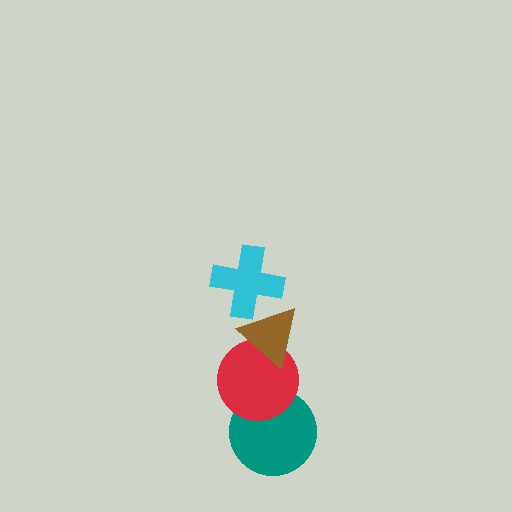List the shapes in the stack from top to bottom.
From top to bottom: the cyan cross, the brown triangle, the red circle, the teal circle.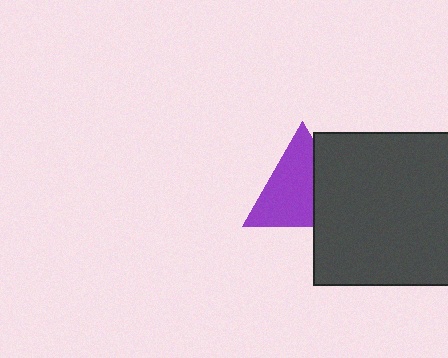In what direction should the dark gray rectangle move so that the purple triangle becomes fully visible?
The dark gray rectangle should move right. That is the shortest direction to clear the overlap and leave the purple triangle fully visible.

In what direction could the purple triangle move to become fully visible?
The purple triangle could move left. That would shift it out from behind the dark gray rectangle entirely.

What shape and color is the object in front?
The object in front is a dark gray rectangle.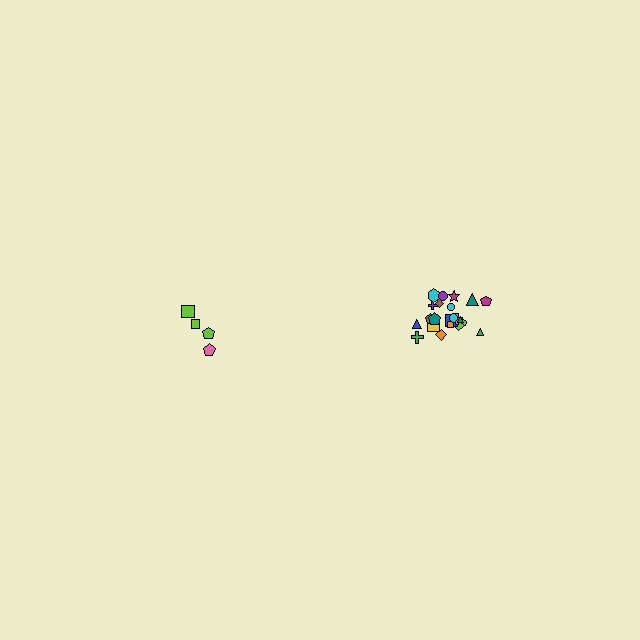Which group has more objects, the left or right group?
The right group.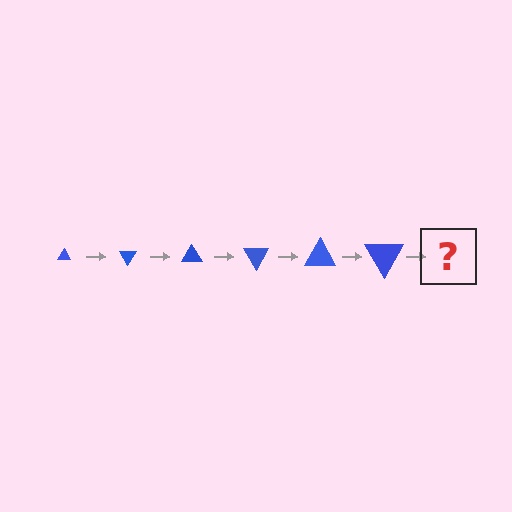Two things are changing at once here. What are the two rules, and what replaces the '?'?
The two rules are that the triangle grows larger each step and it rotates 60 degrees each step. The '?' should be a triangle, larger than the previous one and rotated 360 degrees from the start.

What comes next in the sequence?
The next element should be a triangle, larger than the previous one and rotated 360 degrees from the start.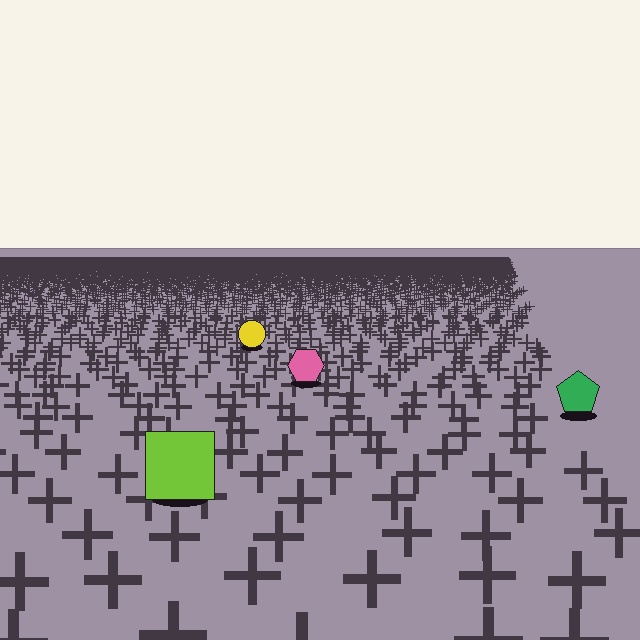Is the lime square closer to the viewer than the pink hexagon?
Yes. The lime square is closer — you can tell from the texture gradient: the ground texture is coarser near it.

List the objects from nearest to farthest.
From nearest to farthest: the lime square, the green pentagon, the pink hexagon, the yellow circle.